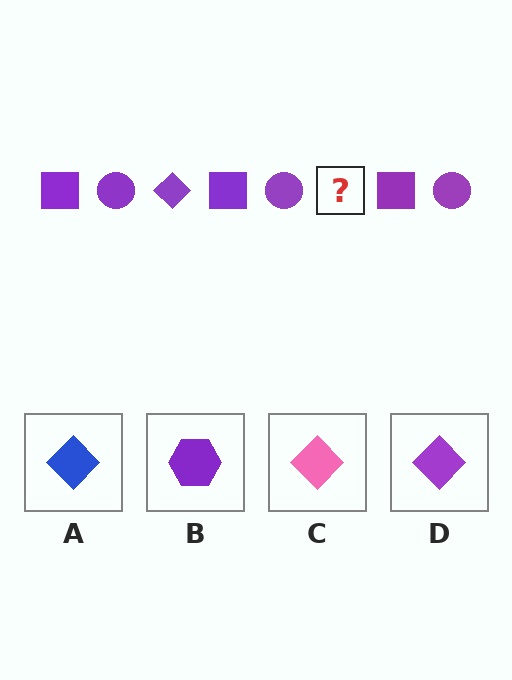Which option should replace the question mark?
Option D.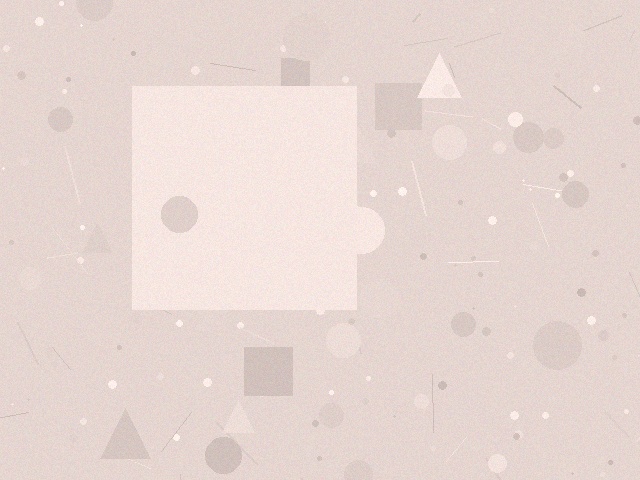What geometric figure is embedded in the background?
A square is embedded in the background.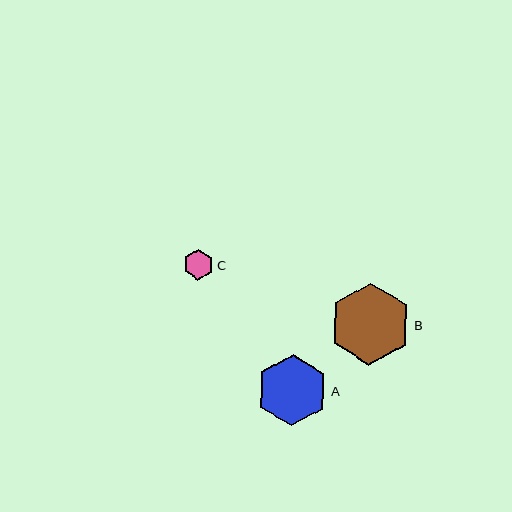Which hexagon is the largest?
Hexagon B is the largest with a size of approximately 82 pixels.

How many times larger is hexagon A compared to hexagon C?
Hexagon A is approximately 2.3 times the size of hexagon C.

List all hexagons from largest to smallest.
From largest to smallest: B, A, C.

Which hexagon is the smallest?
Hexagon C is the smallest with a size of approximately 30 pixels.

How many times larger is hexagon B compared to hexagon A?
Hexagon B is approximately 1.2 times the size of hexagon A.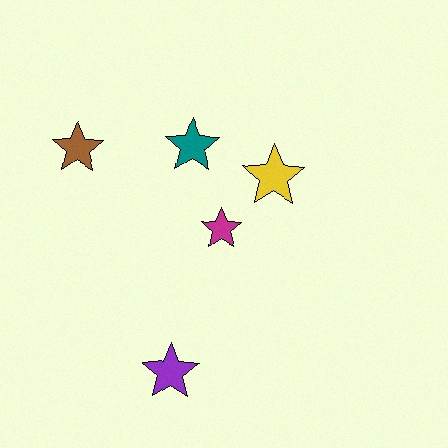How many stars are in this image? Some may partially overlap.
There are 5 stars.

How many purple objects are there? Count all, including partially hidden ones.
There is 1 purple object.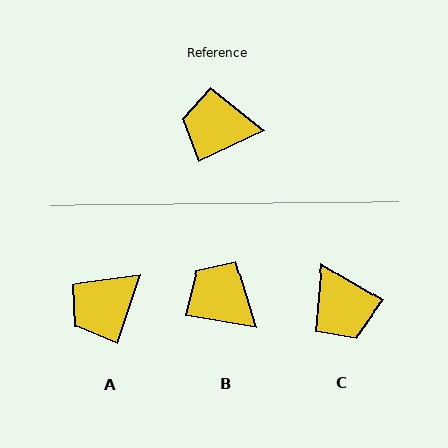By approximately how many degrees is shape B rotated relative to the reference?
Approximately 34 degrees clockwise.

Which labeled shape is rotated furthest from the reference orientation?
C, about 124 degrees away.